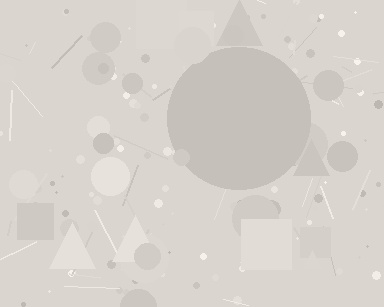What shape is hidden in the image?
A circle is hidden in the image.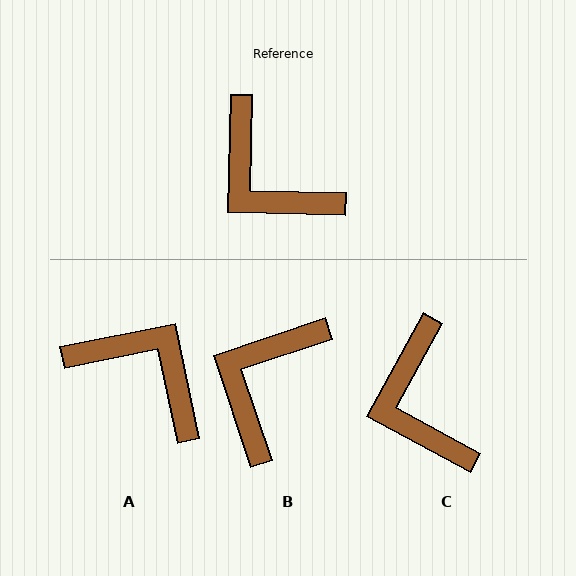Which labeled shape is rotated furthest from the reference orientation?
A, about 167 degrees away.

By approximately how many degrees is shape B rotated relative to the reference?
Approximately 70 degrees clockwise.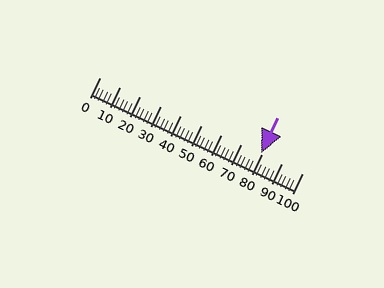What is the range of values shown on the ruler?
The ruler shows values from 0 to 100.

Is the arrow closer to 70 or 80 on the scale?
The arrow is closer to 80.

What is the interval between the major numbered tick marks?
The major tick marks are spaced 10 units apart.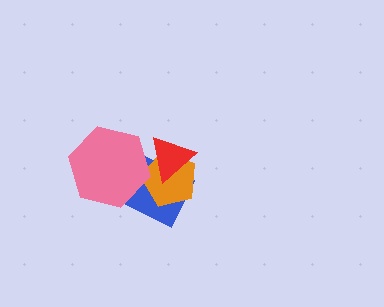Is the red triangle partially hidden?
No, no other shape covers it.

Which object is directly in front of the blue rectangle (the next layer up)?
The orange pentagon is directly in front of the blue rectangle.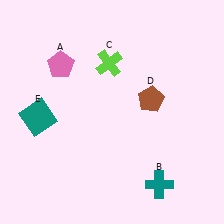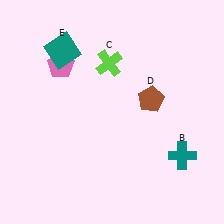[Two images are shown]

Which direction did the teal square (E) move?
The teal square (E) moved up.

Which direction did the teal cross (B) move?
The teal cross (B) moved up.